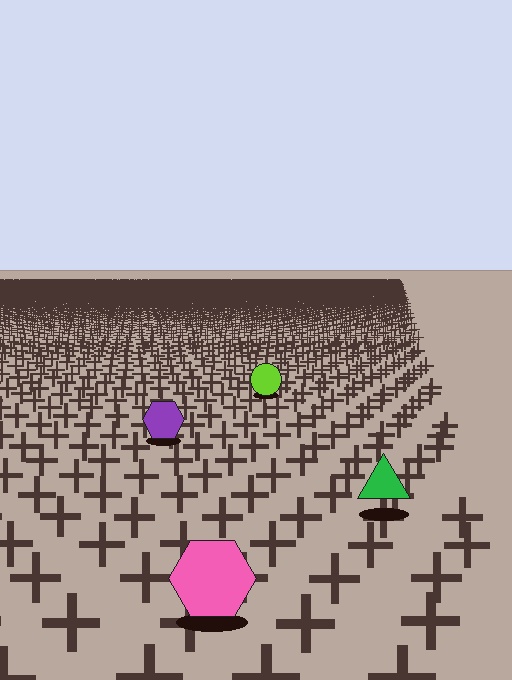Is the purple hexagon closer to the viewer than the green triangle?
No. The green triangle is closer — you can tell from the texture gradient: the ground texture is coarser near it.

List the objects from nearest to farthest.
From nearest to farthest: the pink hexagon, the green triangle, the purple hexagon, the lime circle.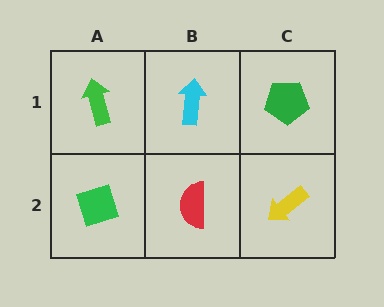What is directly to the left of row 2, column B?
A green diamond.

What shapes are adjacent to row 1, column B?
A red semicircle (row 2, column B), a green arrow (row 1, column A), a green pentagon (row 1, column C).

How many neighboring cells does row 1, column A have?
2.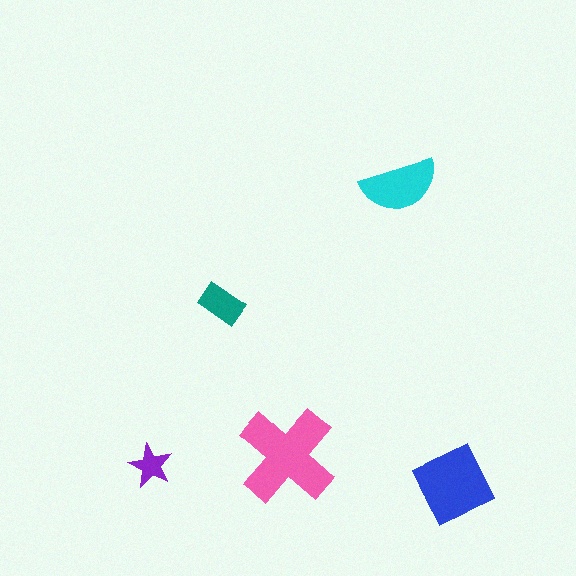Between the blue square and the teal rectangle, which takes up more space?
The blue square.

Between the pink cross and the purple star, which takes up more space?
The pink cross.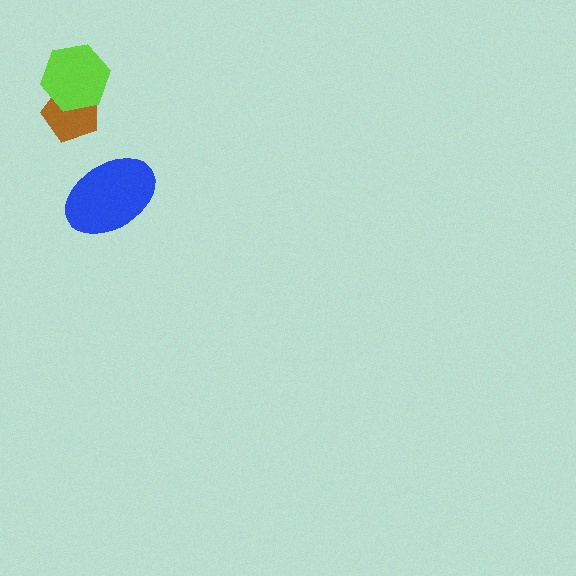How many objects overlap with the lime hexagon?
1 object overlaps with the lime hexagon.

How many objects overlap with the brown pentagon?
1 object overlaps with the brown pentagon.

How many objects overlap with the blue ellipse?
0 objects overlap with the blue ellipse.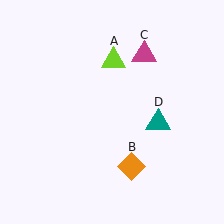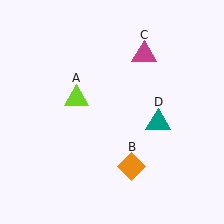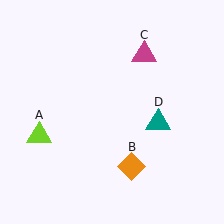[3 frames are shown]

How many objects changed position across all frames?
1 object changed position: lime triangle (object A).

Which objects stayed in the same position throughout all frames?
Orange diamond (object B) and magenta triangle (object C) and teal triangle (object D) remained stationary.